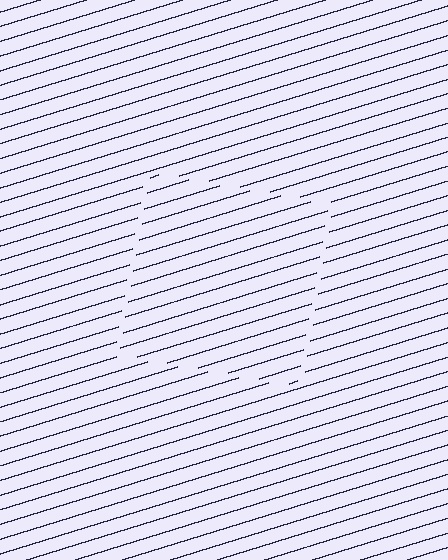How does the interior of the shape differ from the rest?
The interior of the shape contains the same grating, shifted by half a period — the contour is defined by the phase discontinuity where line-ends from the inner and outer gratings abut.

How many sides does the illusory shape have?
4 sides — the line-ends trace a square.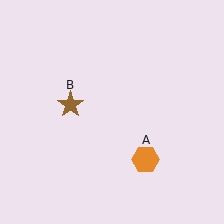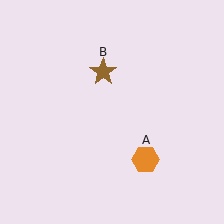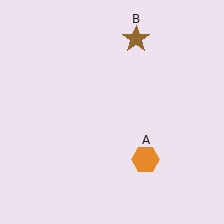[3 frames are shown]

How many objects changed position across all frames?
1 object changed position: brown star (object B).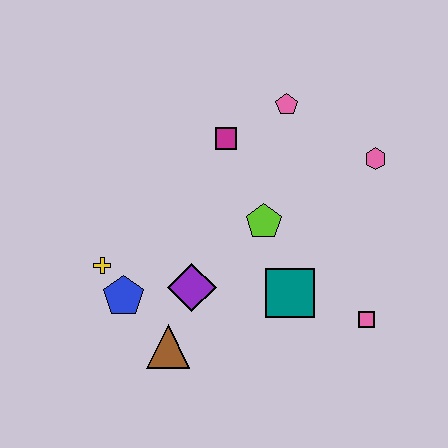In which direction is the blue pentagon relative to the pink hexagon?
The blue pentagon is to the left of the pink hexagon.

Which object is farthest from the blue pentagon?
The pink hexagon is farthest from the blue pentagon.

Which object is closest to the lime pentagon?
The teal square is closest to the lime pentagon.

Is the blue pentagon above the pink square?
Yes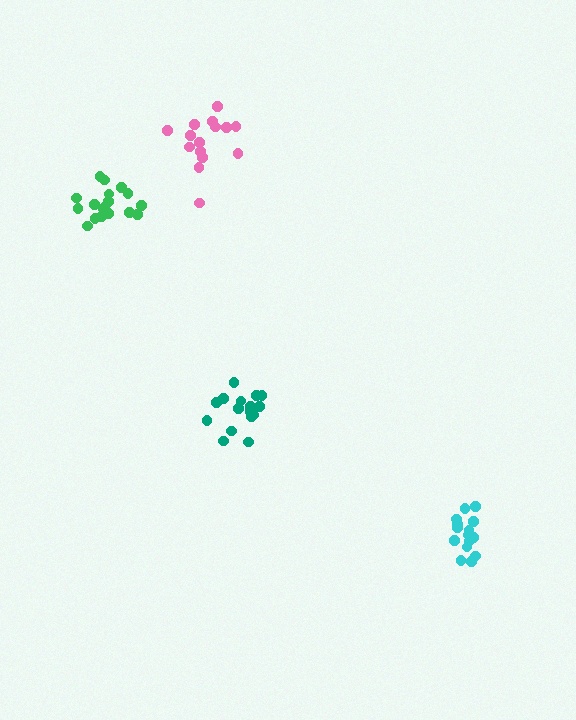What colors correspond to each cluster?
The clusters are colored: pink, cyan, teal, green.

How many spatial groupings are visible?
There are 4 spatial groupings.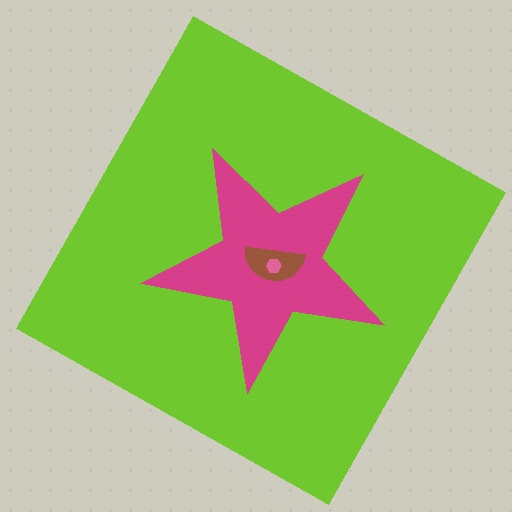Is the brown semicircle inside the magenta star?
Yes.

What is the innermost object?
The pink hexagon.